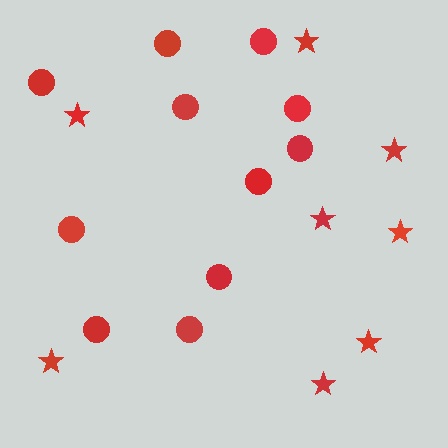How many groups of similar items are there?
There are 2 groups: one group of circles (11) and one group of stars (8).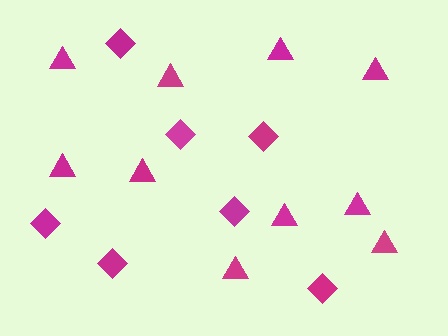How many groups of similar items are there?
There are 2 groups: one group of triangles (10) and one group of diamonds (7).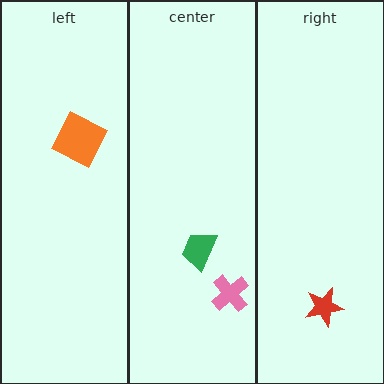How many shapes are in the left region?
1.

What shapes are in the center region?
The pink cross, the green trapezoid.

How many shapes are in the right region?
1.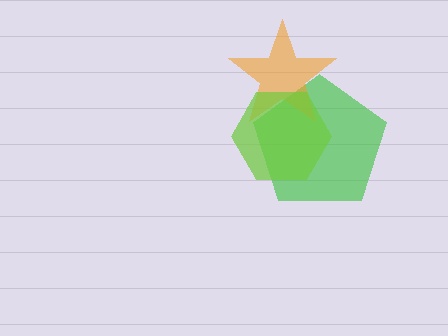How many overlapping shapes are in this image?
There are 3 overlapping shapes in the image.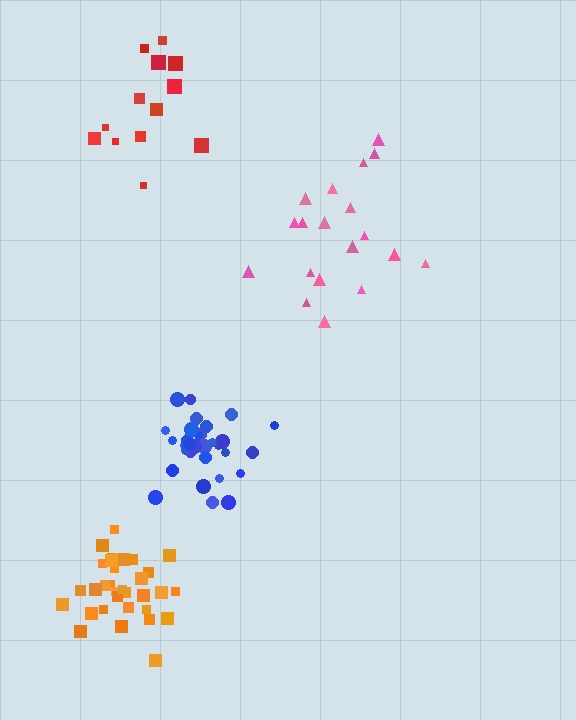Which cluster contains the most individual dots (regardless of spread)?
Orange (32).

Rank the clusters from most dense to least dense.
orange, blue, pink, red.